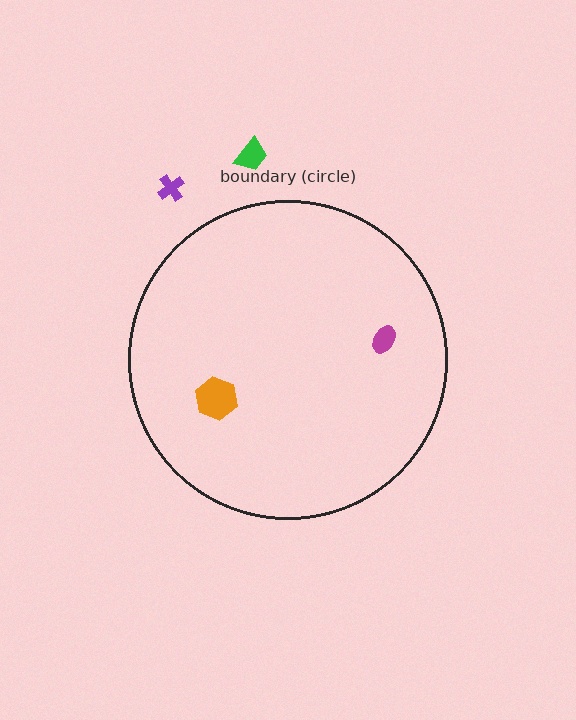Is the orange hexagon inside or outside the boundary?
Inside.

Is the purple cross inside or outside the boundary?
Outside.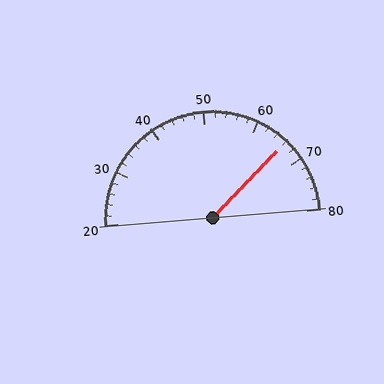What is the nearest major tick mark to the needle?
The nearest major tick mark is 70.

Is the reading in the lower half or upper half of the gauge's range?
The reading is in the upper half of the range (20 to 80).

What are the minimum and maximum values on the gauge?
The gauge ranges from 20 to 80.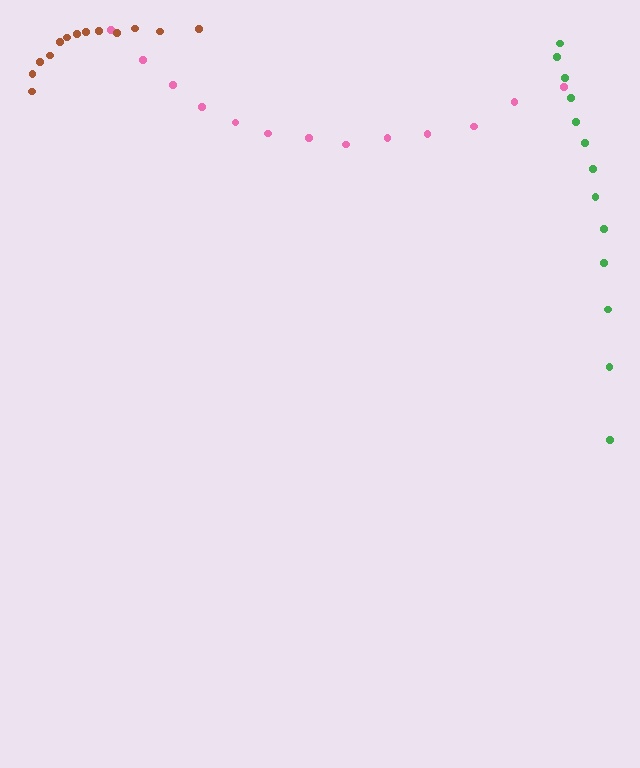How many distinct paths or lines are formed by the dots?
There are 3 distinct paths.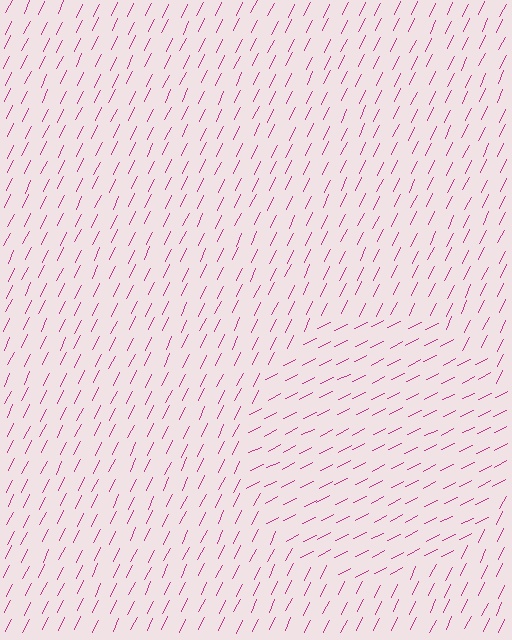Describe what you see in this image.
The image is filled with small magenta line segments. A circle region in the image has lines oriented differently from the surrounding lines, creating a visible texture boundary.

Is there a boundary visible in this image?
Yes, there is a texture boundary formed by a change in line orientation.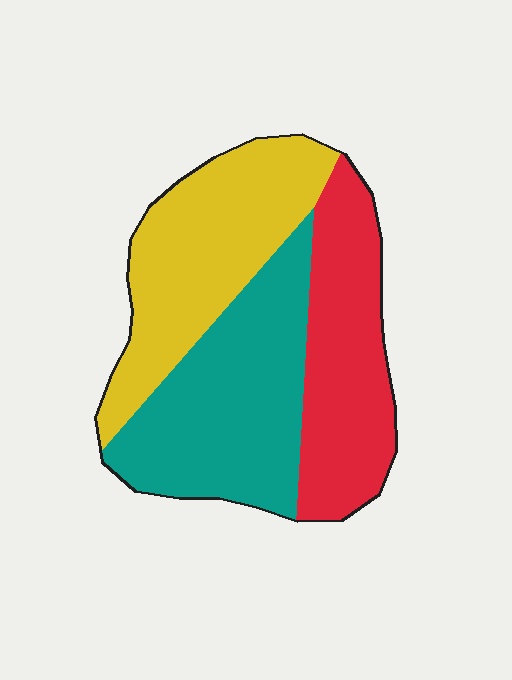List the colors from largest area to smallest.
From largest to smallest: teal, yellow, red.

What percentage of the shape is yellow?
Yellow takes up between a quarter and a half of the shape.